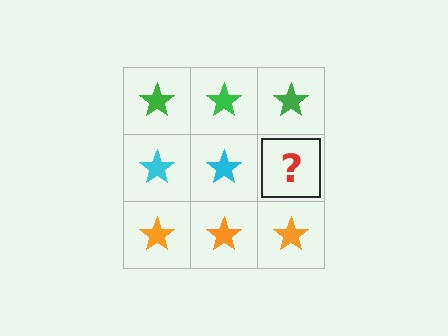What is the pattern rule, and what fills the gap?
The rule is that each row has a consistent color. The gap should be filled with a cyan star.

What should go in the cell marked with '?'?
The missing cell should contain a cyan star.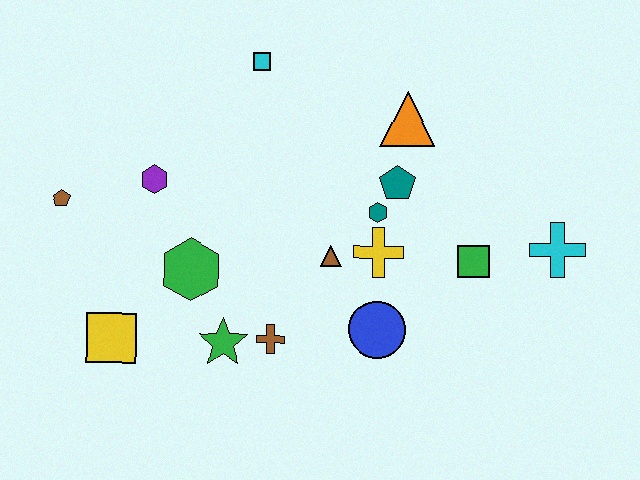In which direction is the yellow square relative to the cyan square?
The yellow square is below the cyan square.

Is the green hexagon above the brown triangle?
No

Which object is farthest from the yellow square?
The cyan cross is farthest from the yellow square.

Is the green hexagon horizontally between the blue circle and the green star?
No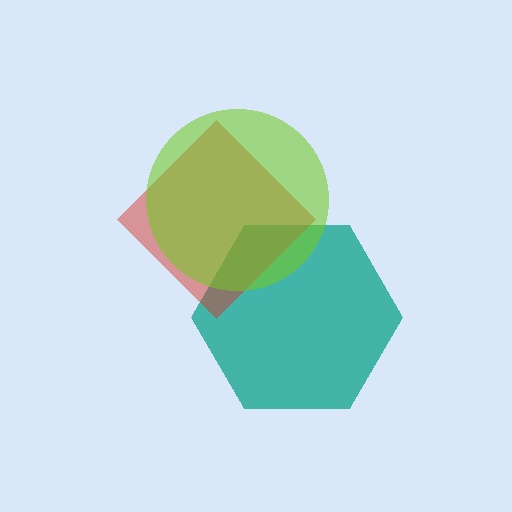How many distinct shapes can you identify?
There are 3 distinct shapes: a teal hexagon, a red diamond, a lime circle.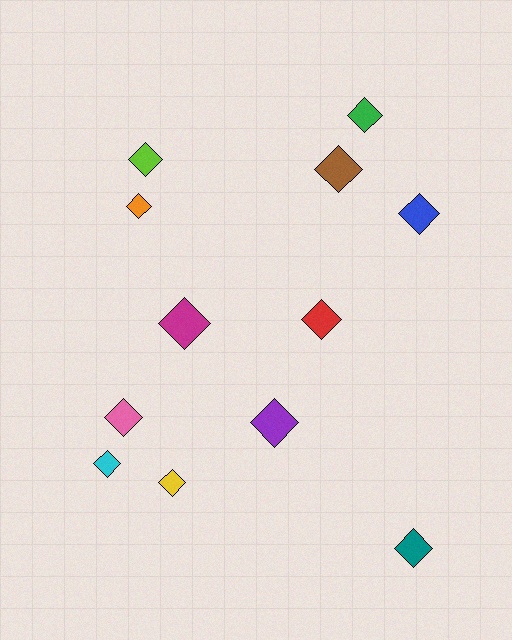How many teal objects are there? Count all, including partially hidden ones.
There is 1 teal object.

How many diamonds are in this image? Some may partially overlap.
There are 12 diamonds.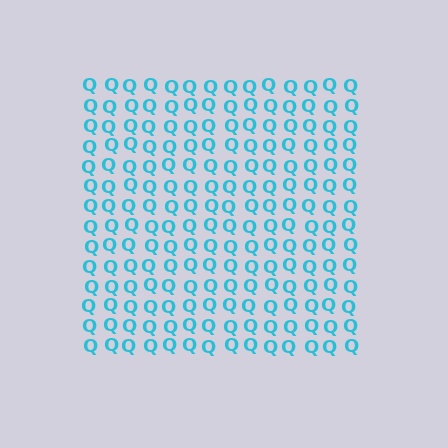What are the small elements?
The small elements are letter Q's.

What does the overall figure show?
The overall figure shows a square.